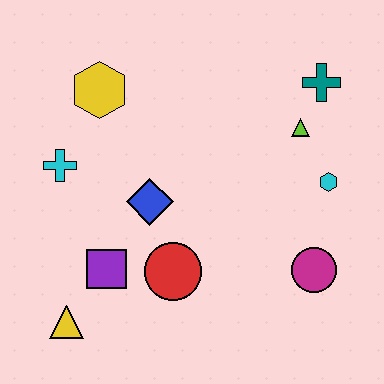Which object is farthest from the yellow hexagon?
The magenta circle is farthest from the yellow hexagon.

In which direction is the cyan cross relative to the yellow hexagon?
The cyan cross is below the yellow hexagon.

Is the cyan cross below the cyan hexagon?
No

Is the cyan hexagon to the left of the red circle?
No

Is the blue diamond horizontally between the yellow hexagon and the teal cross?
Yes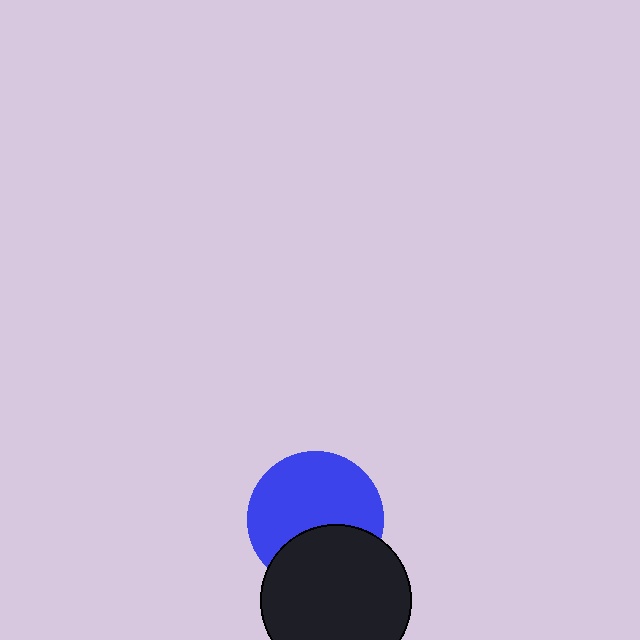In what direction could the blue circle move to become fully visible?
The blue circle could move up. That would shift it out from behind the black circle entirely.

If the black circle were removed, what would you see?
You would see the complete blue circle.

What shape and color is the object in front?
The object in front is a black circle.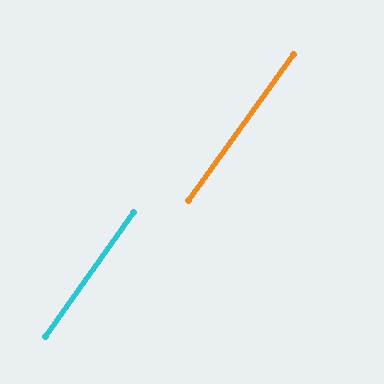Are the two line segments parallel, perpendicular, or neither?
Parallel — their directions differ by only 0.5°.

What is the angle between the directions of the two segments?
Approximately 1 degree.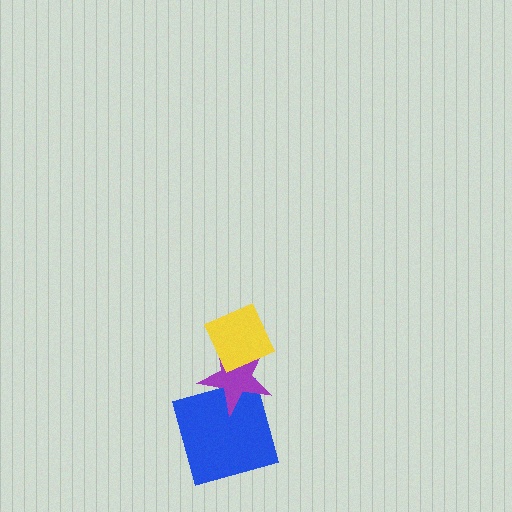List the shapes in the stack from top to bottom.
From top to bottom: the yellow diamond, the purple star, the blue square.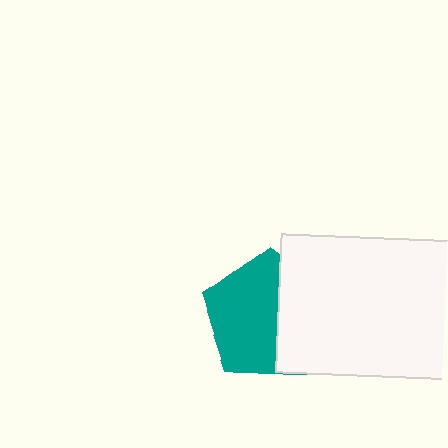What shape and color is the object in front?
The object in front is a white rectangle.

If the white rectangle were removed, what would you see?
You would see the complete teal pentagon.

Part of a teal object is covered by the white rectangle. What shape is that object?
It is a pentagon.